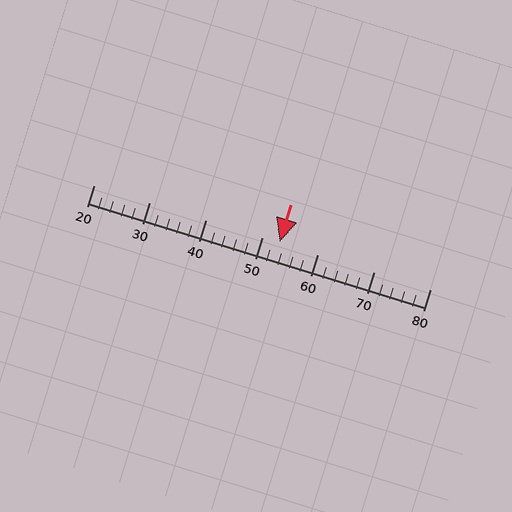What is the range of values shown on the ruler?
The ruler shows values from 20 to 80.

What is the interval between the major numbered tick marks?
The major tick marks are spaced 10 units apart.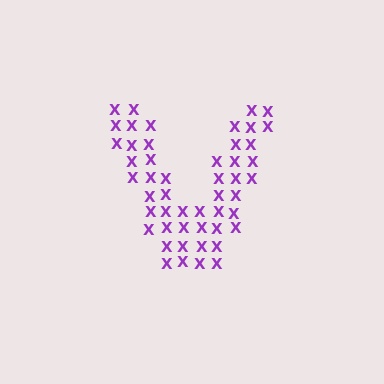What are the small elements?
The small elements are letter X's.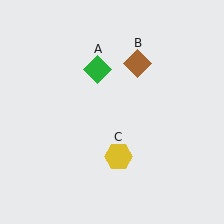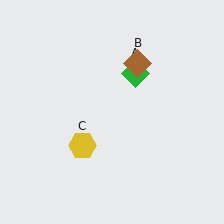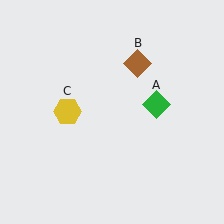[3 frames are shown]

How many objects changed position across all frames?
2 objects changed position: green diamond (object A), yellow hexagon (object C).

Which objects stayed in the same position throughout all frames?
Brown diamond (object B) remained stationary.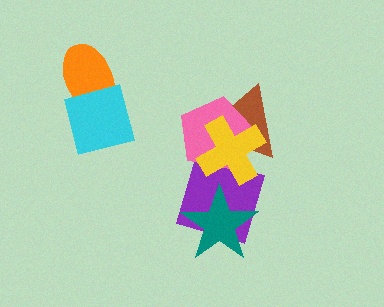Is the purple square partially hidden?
Yes, it is partially covered by another shape.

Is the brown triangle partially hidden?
Yes, it is partially covered by another shape.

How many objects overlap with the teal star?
1 object overlaps with the teal star.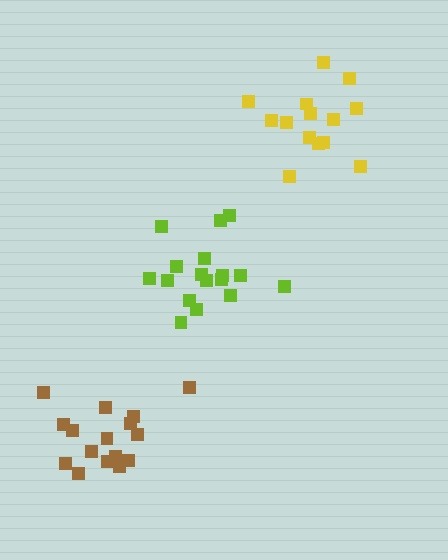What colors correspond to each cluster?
The clusters are colored: lime, yellow, brown.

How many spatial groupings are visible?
There are 3 spatial groupings.